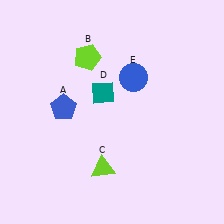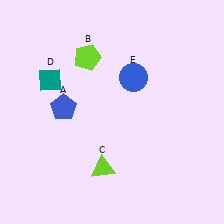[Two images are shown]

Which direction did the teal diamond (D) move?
The teal diamond (D) moved left.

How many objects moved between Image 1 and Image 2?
1 object moved between the two images.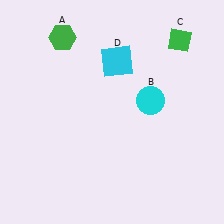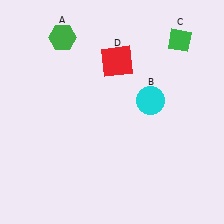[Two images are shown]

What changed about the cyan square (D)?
In Image 1, D is cyan. In Image 2, it changed to red.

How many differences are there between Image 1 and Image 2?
There is 1 difference between the two images.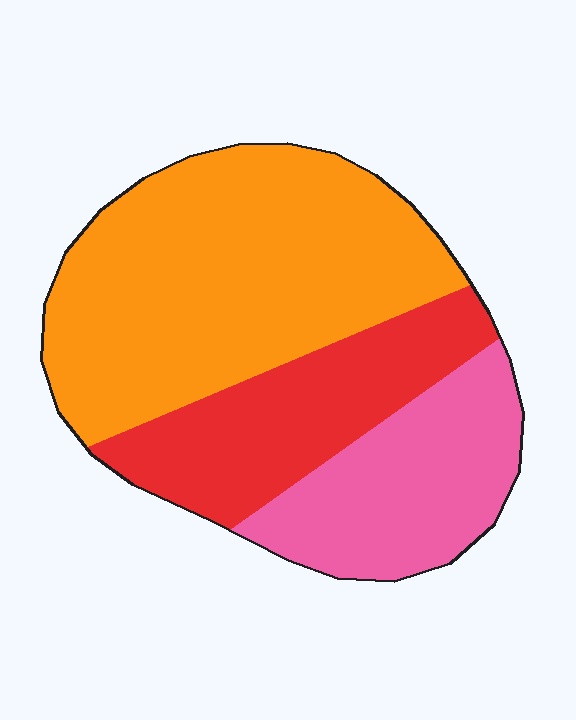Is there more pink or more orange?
Orange.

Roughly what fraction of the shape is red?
Red takes up about one quarter (1/4) of the shape.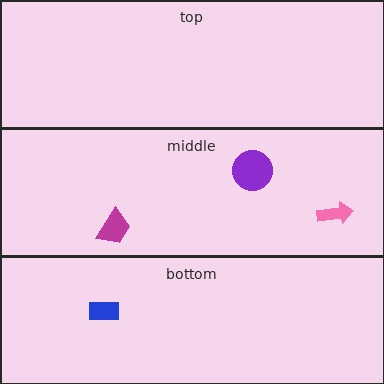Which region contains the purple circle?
The middle region.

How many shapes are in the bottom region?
1.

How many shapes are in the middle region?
3.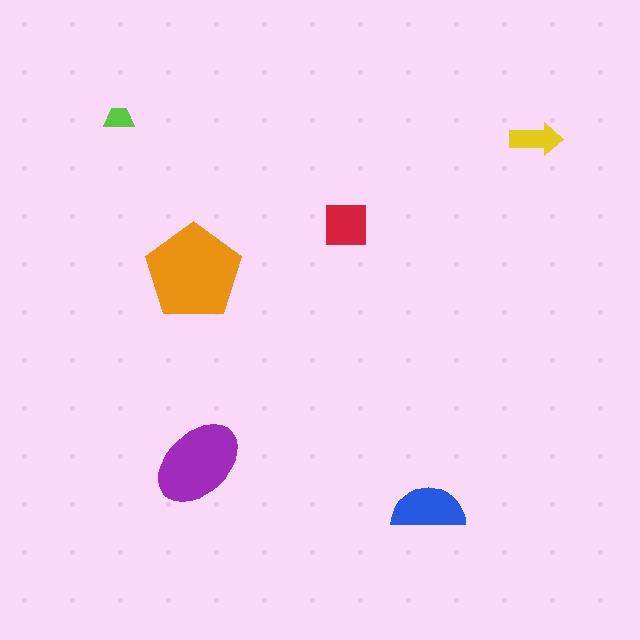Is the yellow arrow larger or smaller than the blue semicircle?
Smaller.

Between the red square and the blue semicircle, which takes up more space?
The blue semicircle.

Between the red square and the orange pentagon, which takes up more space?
The orange pentagon.